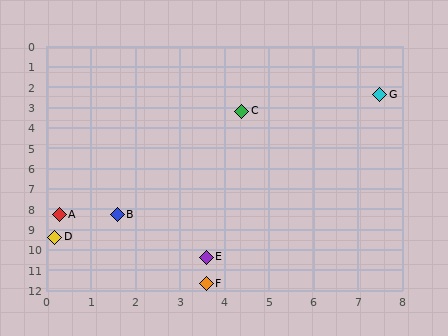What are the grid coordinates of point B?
Point B is at approximately (1.6, 8.3).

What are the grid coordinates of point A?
Point A is at approximately (0.3, 8.3).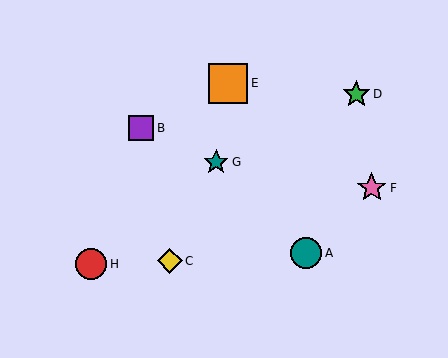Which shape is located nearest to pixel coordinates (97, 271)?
The red circle (labeled H) at (91, 264) is nearest to that location.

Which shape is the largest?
The orange square (labeled E) is the largest.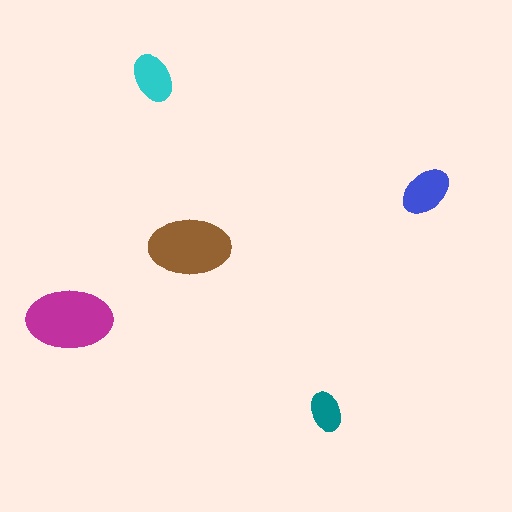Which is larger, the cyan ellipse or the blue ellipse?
The blue one.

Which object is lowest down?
The teal ellipse is bottommost.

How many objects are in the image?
There are 5 objects in the image.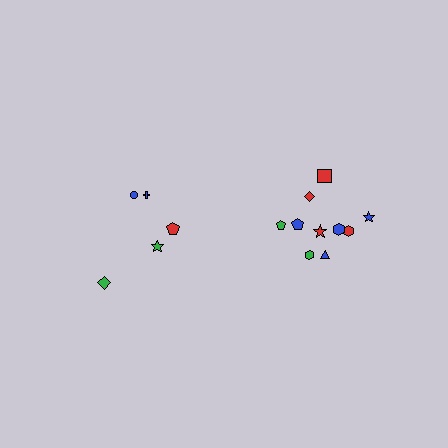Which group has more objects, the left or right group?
The right group.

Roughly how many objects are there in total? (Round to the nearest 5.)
Roughly 15 objects in total.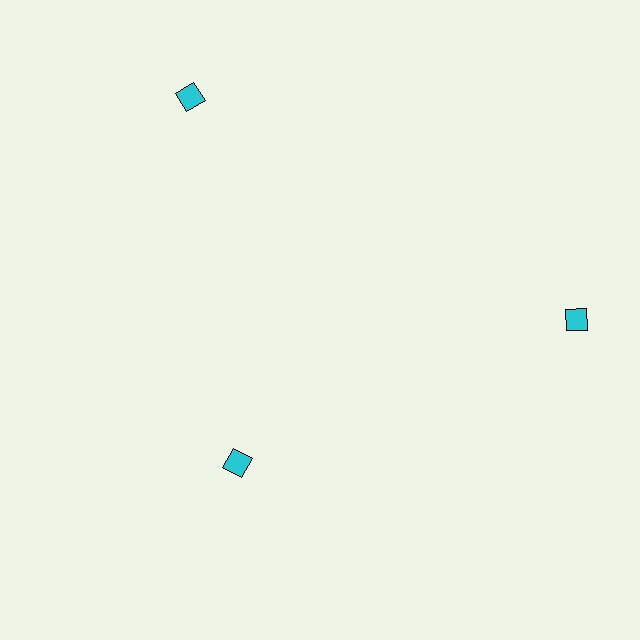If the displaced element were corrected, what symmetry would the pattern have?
It would have 3-fold rotational symmetry — the pattern would map onto itself every 120 degrees.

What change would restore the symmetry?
The symmetry would be restored by moving it outward, back onto the ring so that all 3 diamonds sit at equal angles and equal distance from the center.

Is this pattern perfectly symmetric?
No. The 3 cyan diamonds are arranged in a ring, but one element near the 7 o'clock position is pulled inward toward the center, breaking the 3-fold rotational symmetry.